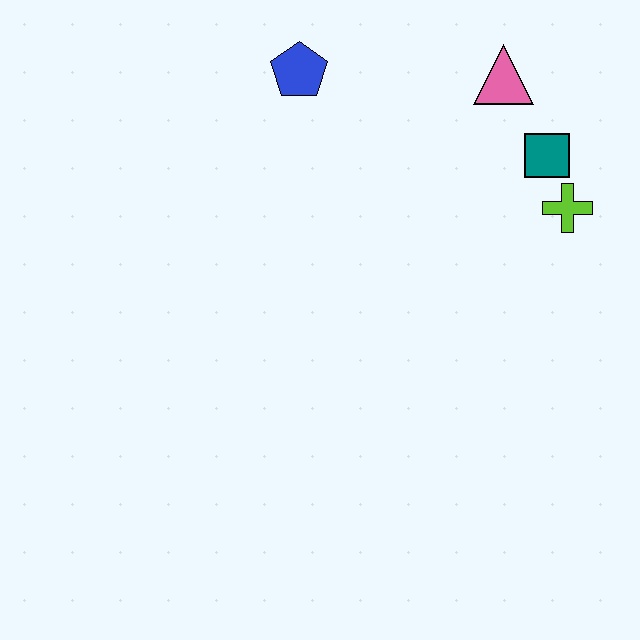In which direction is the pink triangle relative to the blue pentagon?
The pink triangle is to the right of the blue pentagon.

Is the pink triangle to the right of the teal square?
No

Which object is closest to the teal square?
The lime cross is closest to the teal square.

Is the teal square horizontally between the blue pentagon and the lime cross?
Yes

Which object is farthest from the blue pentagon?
The lime cross is farthest from the blue pentagon.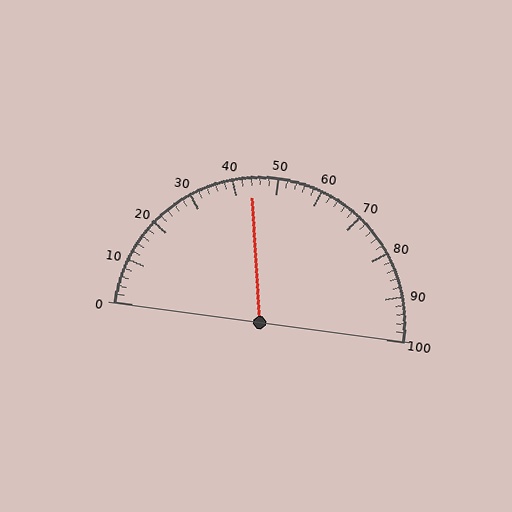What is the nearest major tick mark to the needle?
The nearest major tick mark is 40.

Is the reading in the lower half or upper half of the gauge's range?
The reading is in the lower half of the range (0 to 100).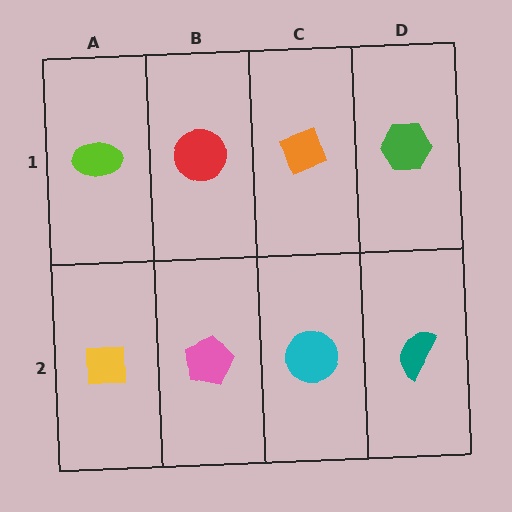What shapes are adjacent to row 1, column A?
A yellow square (row 2, column A), a red circle (row 1, column B).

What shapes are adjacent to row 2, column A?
A lime ellipse (row 1, column A), a pink pentagon (row 2, column B).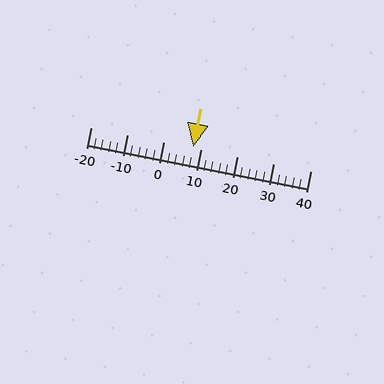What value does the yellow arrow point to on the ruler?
The yellow arrow points to approximately 8.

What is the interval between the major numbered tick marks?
The major tick marks are spaced 10 units apart.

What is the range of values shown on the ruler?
The ruler shows values from -20 to 40.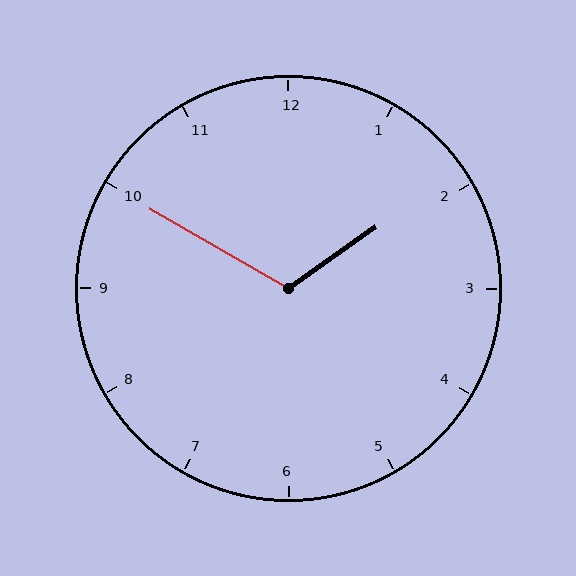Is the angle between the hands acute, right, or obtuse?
It is obtuse.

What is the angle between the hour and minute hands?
Approximately 115 degrees.